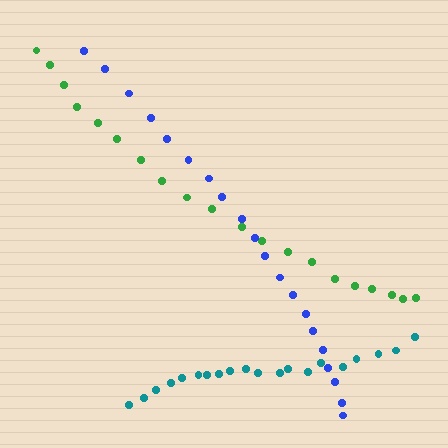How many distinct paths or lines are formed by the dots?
There are 3 distinct paths.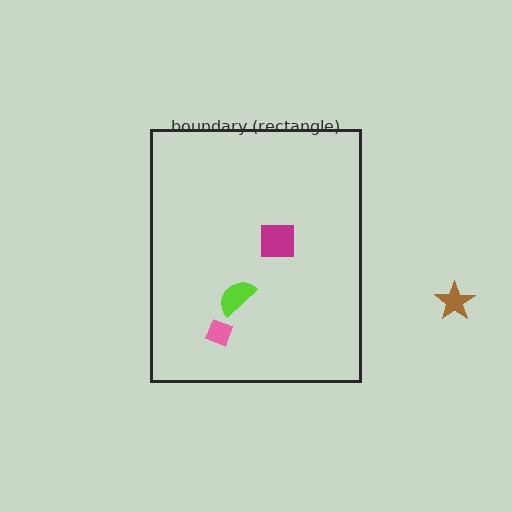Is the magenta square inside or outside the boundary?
Inside.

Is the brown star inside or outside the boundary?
Outside.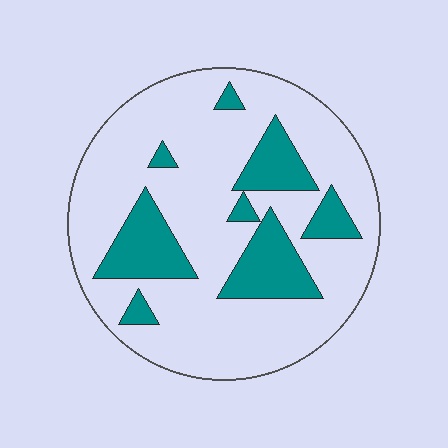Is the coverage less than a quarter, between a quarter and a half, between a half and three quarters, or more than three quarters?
Less than a quarter.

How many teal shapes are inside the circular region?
8.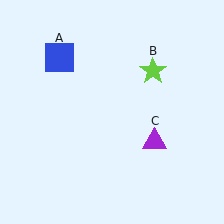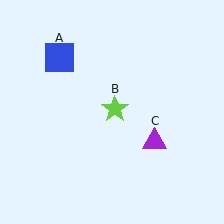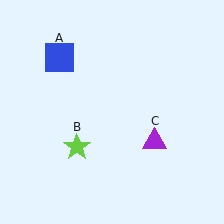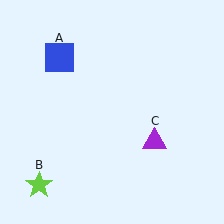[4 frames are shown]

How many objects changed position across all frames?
1 object changed position: lime star (object B).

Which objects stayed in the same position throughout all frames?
Blue square (object A) and purple triangle (object C) remained stationary.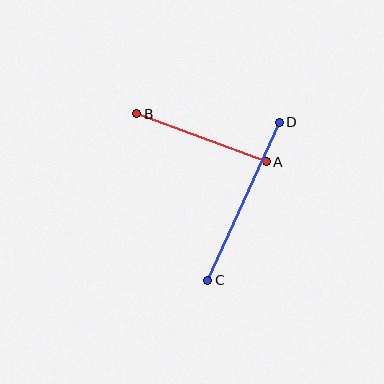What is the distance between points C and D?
The distance is approximately 173 pixels.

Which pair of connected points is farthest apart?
Points C and D are farthest apart.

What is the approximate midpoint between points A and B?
The midpoint is at approximately (201, 138) pixels.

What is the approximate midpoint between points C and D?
The midpoint is at approximately (243, 201) pixels.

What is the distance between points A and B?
The distance is approximately 138 pixels.